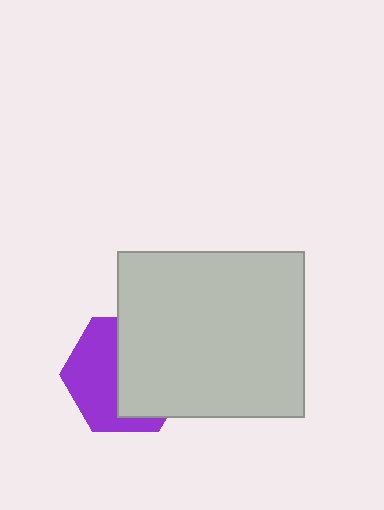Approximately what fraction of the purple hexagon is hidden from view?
Roughly 53% of the purple hexagon is hidden behind the light gray rectangle.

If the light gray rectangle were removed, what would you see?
You would see the complete purple hexagon.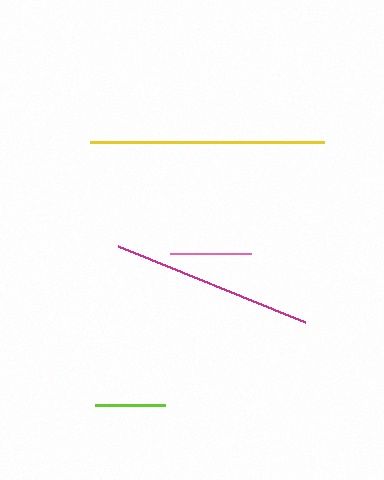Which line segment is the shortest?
The lime line is the shortest at approximately 70 pixels.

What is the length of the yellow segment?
The yellow segment is approximately 234 pixels long.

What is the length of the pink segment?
The pink segment is approximately 82 pixels long.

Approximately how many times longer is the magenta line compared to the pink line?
The magenta line is approximately 2.5 times the length of the pink line.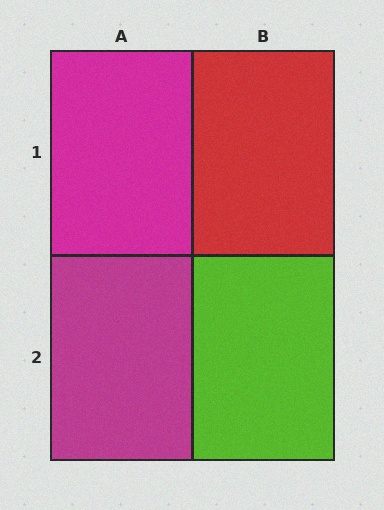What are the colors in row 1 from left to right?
Magenta, red.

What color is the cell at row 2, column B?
Lime.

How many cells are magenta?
2 cells are magenta.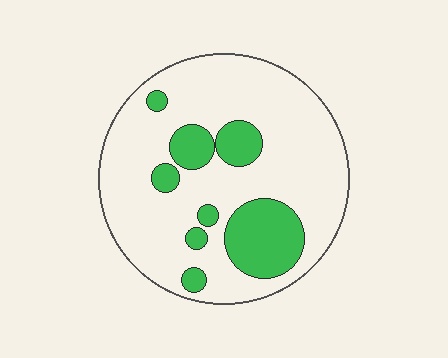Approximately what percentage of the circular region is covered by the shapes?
Approximately 20%.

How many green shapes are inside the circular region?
8.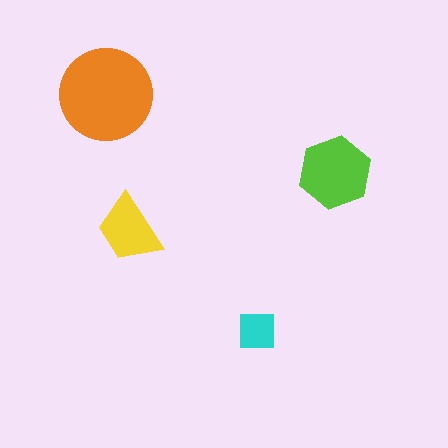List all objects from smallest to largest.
The cyan square, the yellow trapezoid, the lime hexagon, the orange circle.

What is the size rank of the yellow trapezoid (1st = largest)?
3rd.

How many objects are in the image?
There are 4 objects in the image.